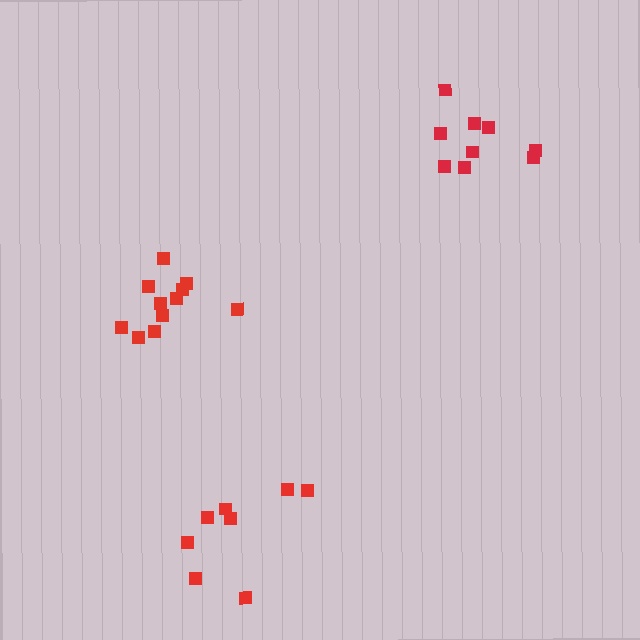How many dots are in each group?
Group 1: 9 dots, Group 2: 11 dots, Group 3: 8 dots (28 total).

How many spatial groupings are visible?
There are 3 spatial groupings.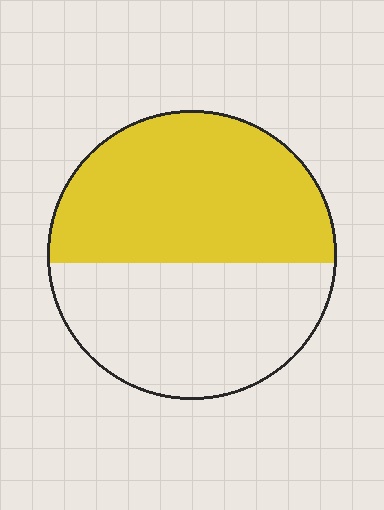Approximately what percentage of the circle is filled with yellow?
Approximately 55%.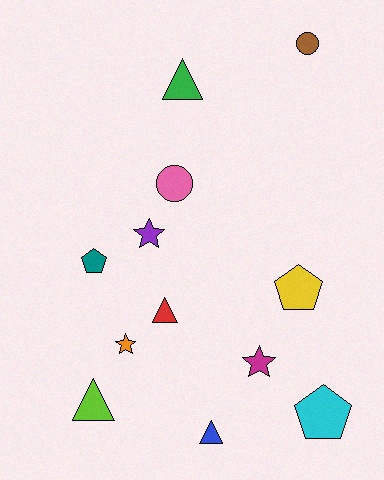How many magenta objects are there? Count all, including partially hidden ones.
There is 1 magenta object.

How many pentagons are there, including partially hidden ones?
There are 3 pentagons.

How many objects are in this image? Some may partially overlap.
There are 12 objects.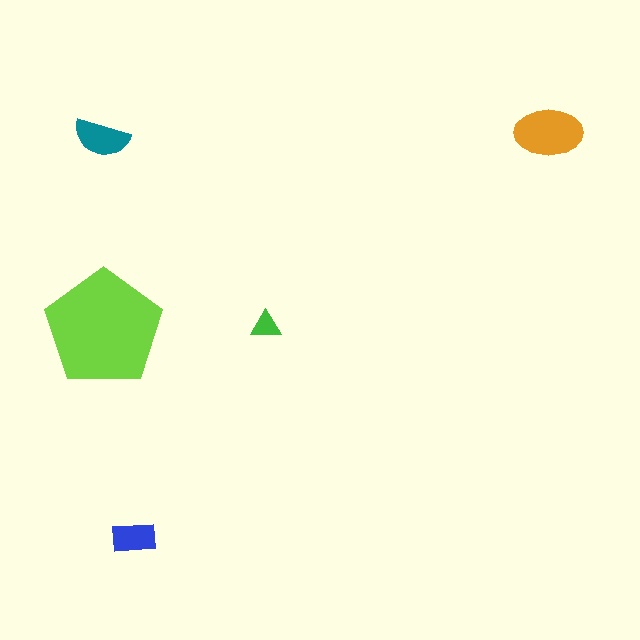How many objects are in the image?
There are 5 objects in the image.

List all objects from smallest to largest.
The green triangle, the blue rectangle, the teal semicircle, the orange ellipse, the lime pentagon.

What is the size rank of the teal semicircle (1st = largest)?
3rd.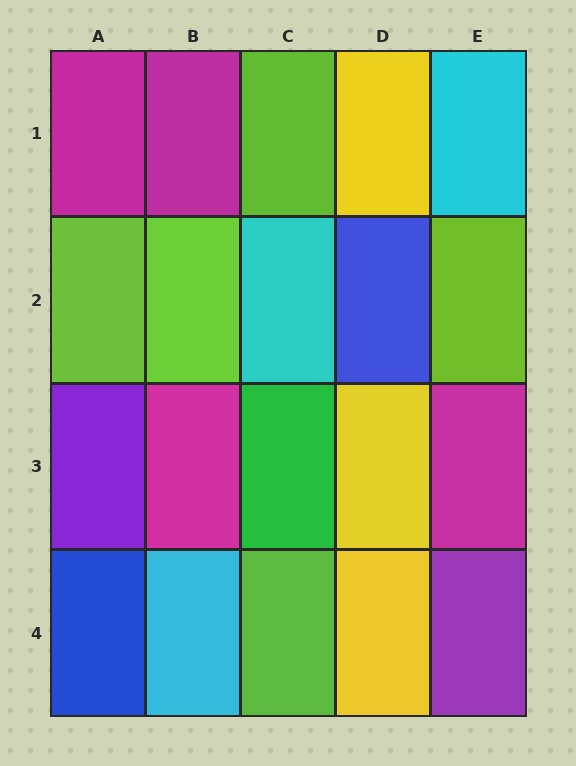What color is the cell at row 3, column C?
Green.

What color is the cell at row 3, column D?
Yellow.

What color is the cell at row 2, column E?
Lime.